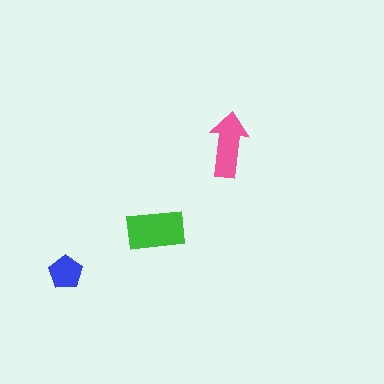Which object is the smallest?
The blue pentagon.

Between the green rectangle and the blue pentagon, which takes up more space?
The green rectangle.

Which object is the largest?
The green rectangle.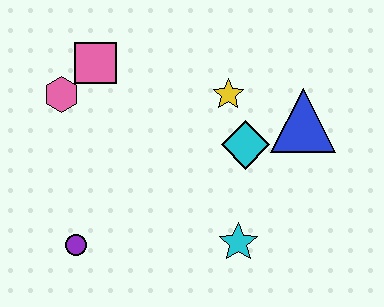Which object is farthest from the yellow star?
The purple circle is farthest from the yellow star.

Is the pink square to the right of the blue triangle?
No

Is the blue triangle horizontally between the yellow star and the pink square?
No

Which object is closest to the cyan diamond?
The yellow star is closest to the cyan diamond.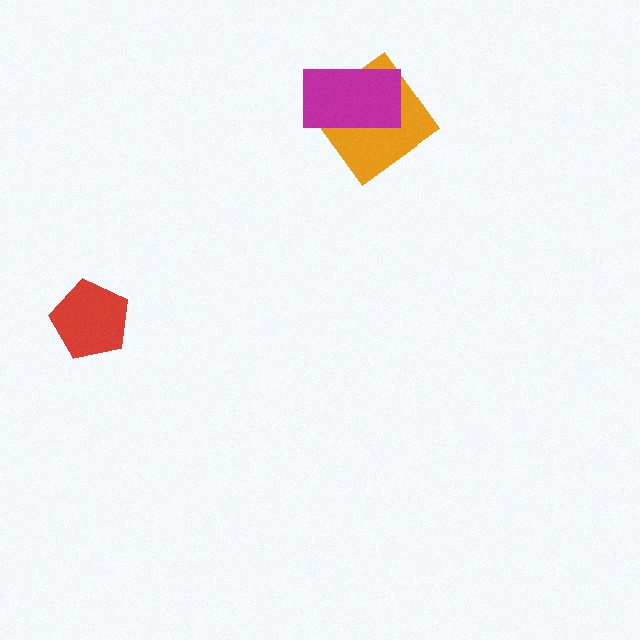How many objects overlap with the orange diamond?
1 object overlaps with the orange diamond.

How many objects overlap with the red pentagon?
0 objects overlap with the red pentagon.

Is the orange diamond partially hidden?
Yes, it is partially covered by another shape.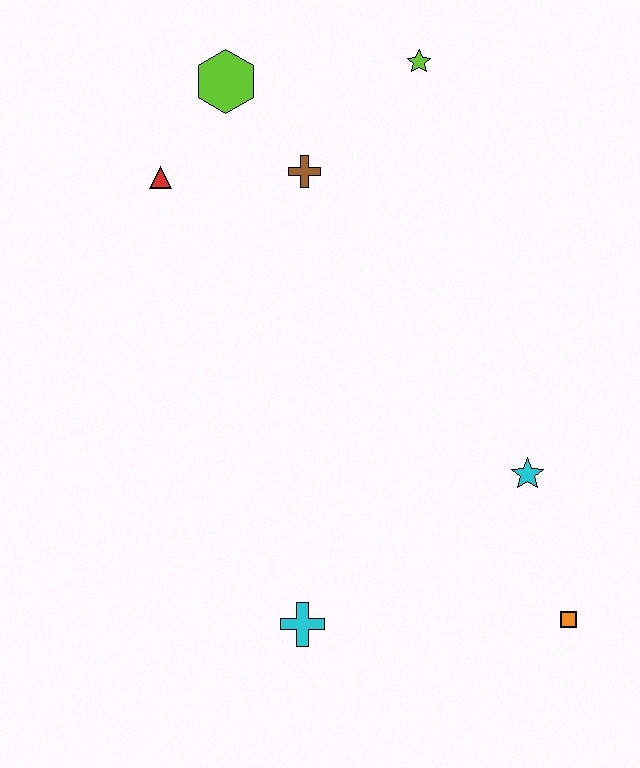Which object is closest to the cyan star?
The orange square is closest to the cyan star.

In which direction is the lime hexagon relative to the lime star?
The lime hexagon is to the left of the lime star.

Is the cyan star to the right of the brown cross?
Yes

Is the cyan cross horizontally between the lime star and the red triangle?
Yes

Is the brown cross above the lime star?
No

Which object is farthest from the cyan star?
The lime hexagon is farthest from the cyan star.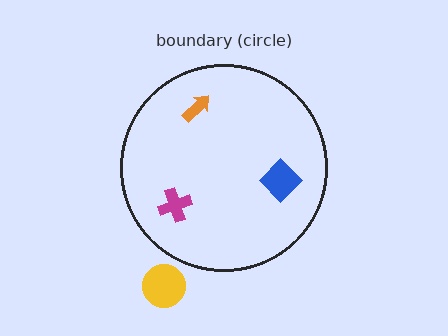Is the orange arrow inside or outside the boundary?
Inside.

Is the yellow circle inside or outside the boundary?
Outside.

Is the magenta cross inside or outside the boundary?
Inside.